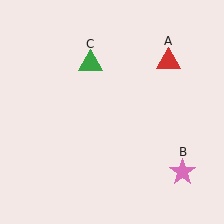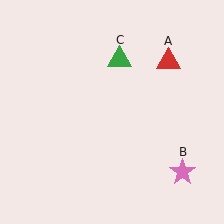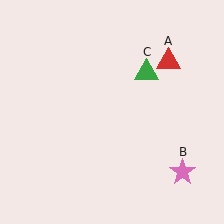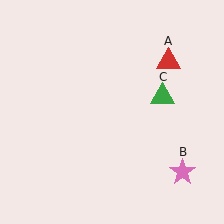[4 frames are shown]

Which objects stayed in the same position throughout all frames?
Red triangle (object A) and pink star (object B) remained stationary.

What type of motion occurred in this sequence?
The green triangle (object C) rotated clockwise around the center of the scene.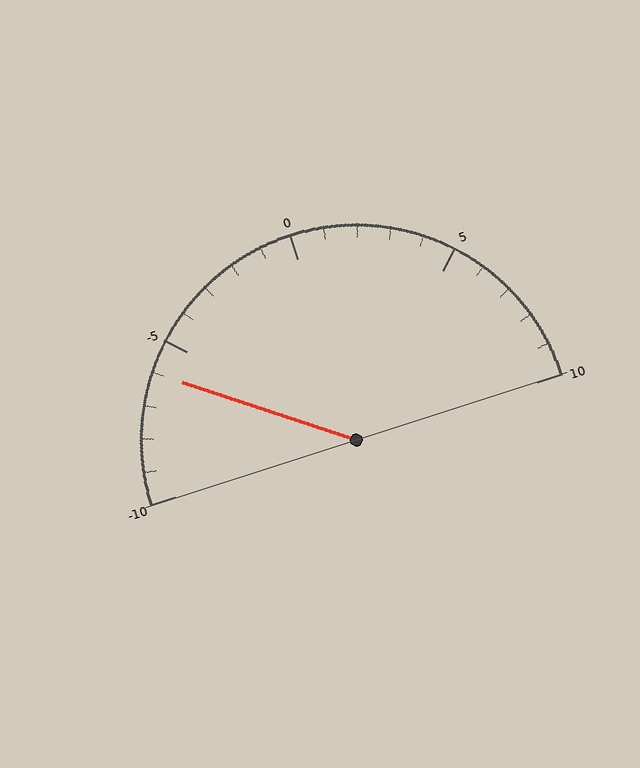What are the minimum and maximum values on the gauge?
The gauge ranges from -10 to 10.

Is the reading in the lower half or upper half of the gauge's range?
The reading is in the lower half of the range (-10 to 10).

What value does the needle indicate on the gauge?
The needle indicates approximately -6.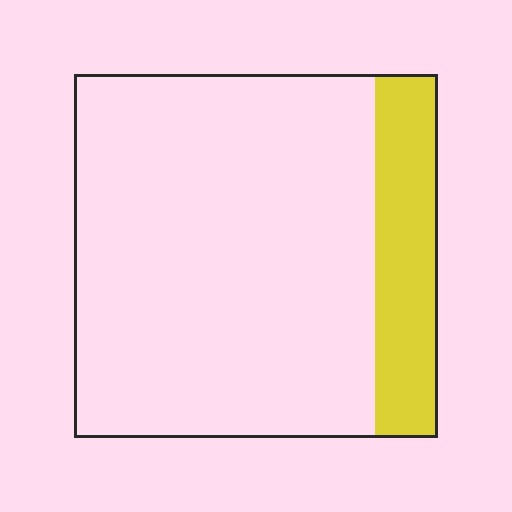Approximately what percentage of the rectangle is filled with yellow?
Approximately 15%.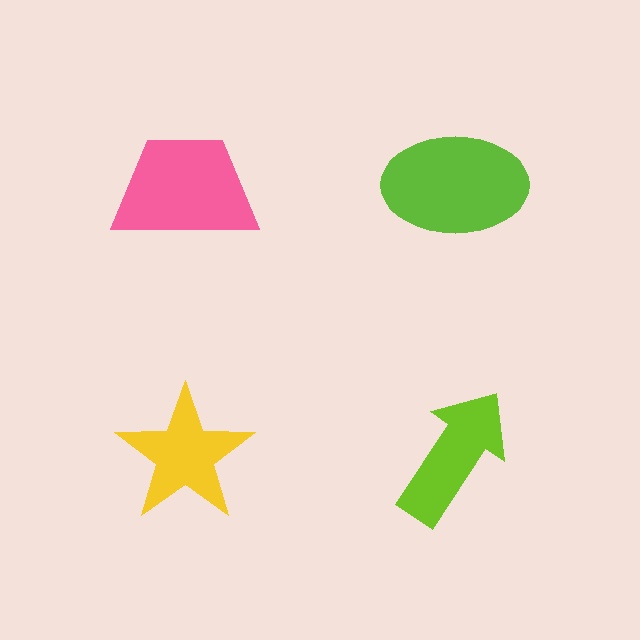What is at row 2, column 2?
A lime arrow.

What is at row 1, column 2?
A lime ellipse.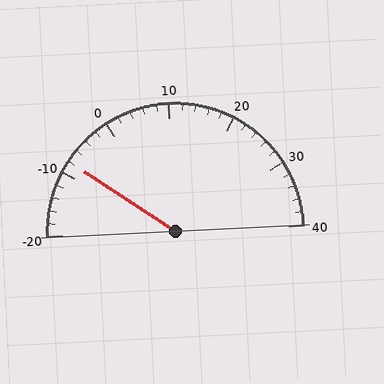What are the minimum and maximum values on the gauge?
The gauge ranges from -20 to 40.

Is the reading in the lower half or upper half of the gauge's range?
The reading is in the lower half of the range (-20 to 40).